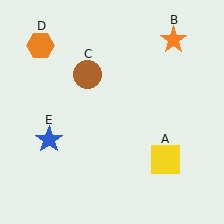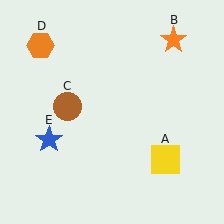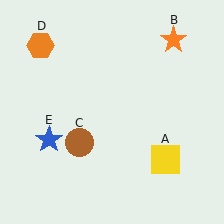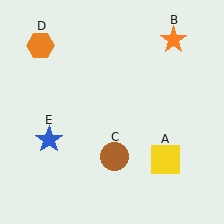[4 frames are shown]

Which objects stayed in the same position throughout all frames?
Yellow square (object A) and orange star (object B) and orange hexagon (object D) and blue star (object E) remained stationary.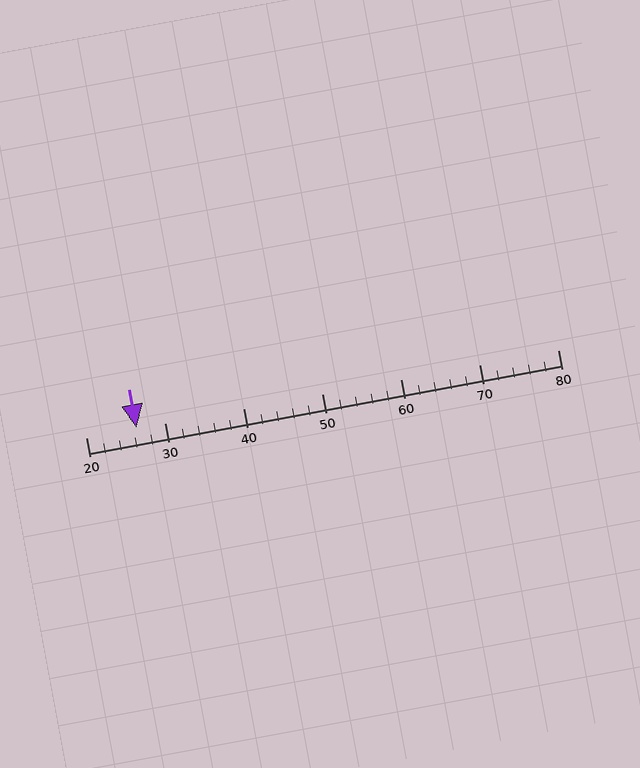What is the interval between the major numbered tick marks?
The major tick marks are spaced 10 units apart.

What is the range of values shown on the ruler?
The ruler shows values from 20 to 80.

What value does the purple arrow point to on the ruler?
The purple arrow points to approximately 26.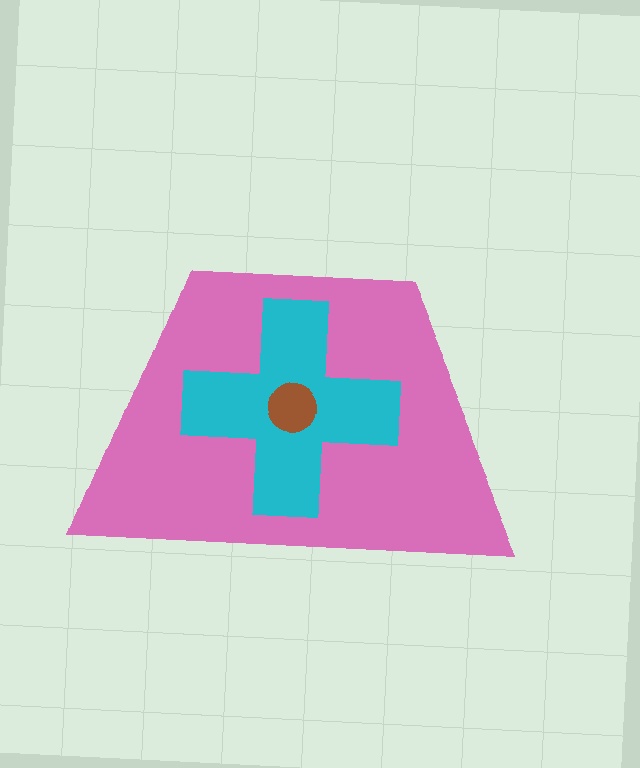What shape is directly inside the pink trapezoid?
The cyan cross.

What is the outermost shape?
The pink trapezoid.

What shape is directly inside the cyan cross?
The brown circle.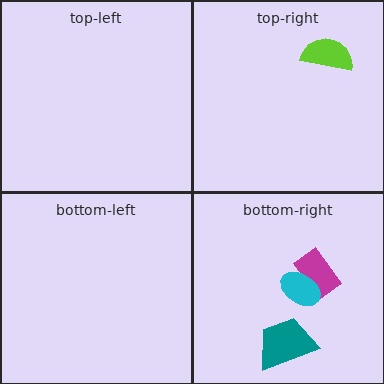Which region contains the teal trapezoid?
The bottom-right region.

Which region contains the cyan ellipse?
The bottom-right region.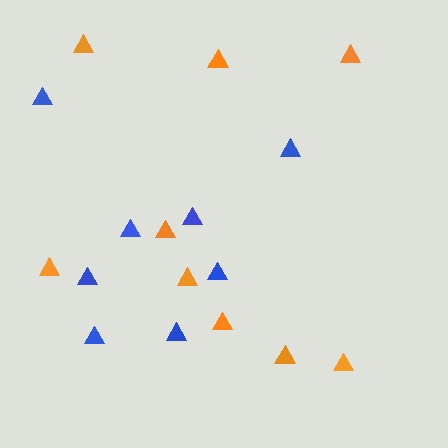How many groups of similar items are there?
There are 2 groups: one group of blue triangles (8) and one group of orange triangles (9).